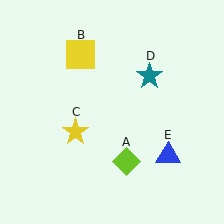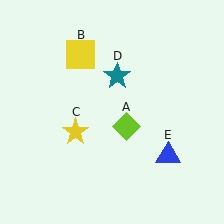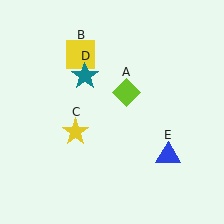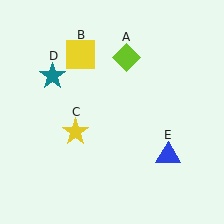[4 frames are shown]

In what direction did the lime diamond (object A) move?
The lime diamond (object A) moved up.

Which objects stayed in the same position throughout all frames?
Yellow square (object B) and yellow star (object C) and blue triangle (object E) remained stationary.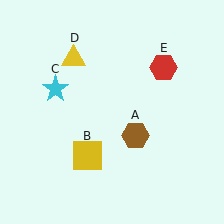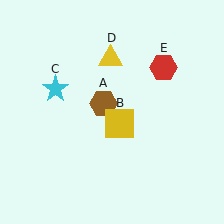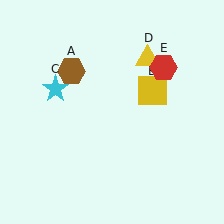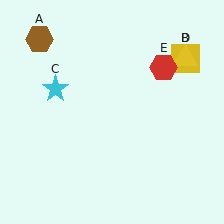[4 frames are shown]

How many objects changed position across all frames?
3 objects changed position: brown hexagon (object A), yellow square (object B), yellow triangle (object D).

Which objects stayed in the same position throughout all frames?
Cyan star (object C) and red hexagon (object E) remained stationary.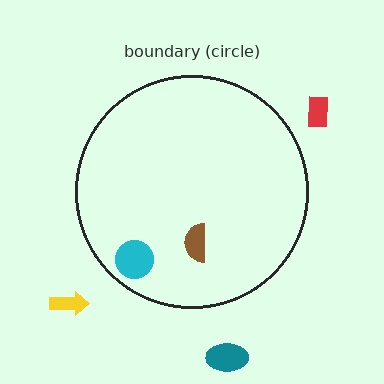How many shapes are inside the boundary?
2 inside, 3 outside.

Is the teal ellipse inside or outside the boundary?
Outside.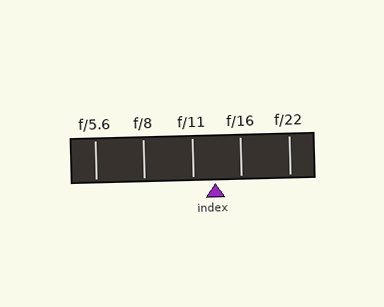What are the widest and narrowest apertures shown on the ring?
The widest aperture shown is f/5.6 and the narrowest is f/22.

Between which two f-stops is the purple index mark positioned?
The index mark is between f/11 and f/16.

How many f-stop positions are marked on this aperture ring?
There are 5 f-stop positions marked.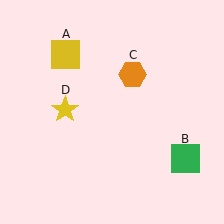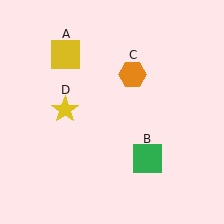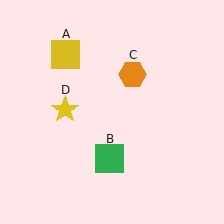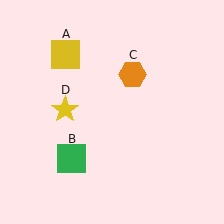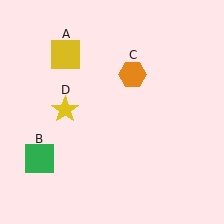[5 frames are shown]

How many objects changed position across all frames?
1 object changed position: green square (object B).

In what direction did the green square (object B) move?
The green square (object B) moved left.